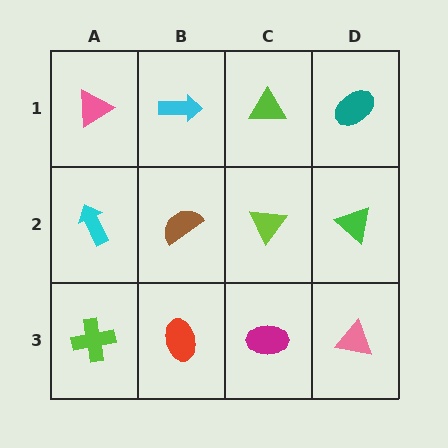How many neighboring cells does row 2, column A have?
3.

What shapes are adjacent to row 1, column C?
A lime triangle (row 2, column C), a cyan arrow (row 1, column B), a teal ellipse (row 1, column D).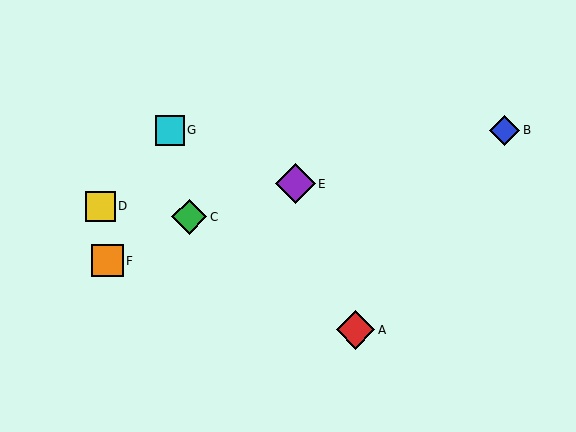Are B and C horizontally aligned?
No, B is at y≈130 and C is at y≈217.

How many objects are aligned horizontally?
2 objects (B, G) are aligned horizontally.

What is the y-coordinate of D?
Object D is at y≈206.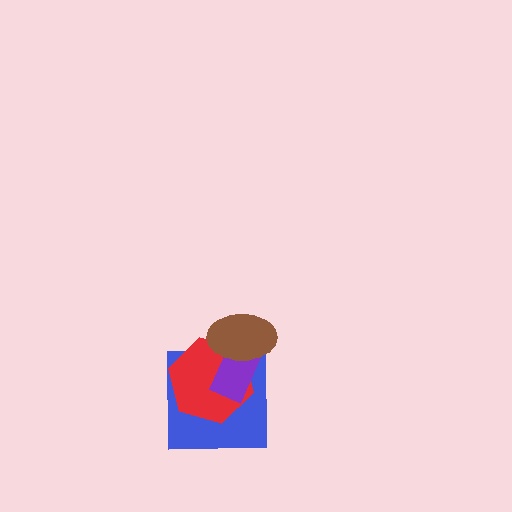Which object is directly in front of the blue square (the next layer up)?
The red hexagon is directly in front of the blue square.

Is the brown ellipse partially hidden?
No, no other shape covers it.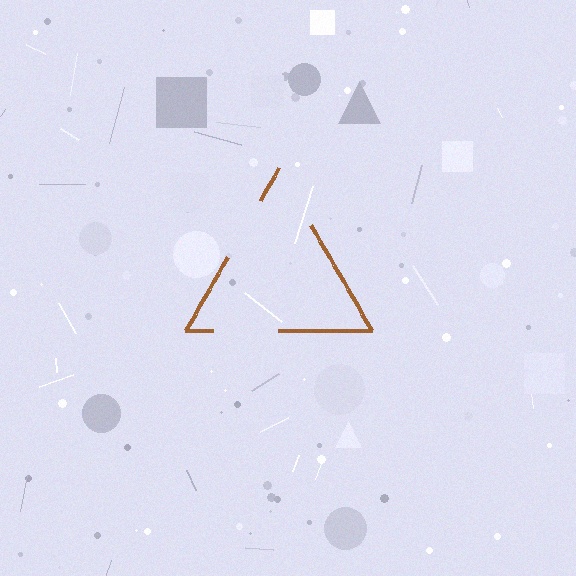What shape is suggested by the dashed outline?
The dashed outline suggests a triangle.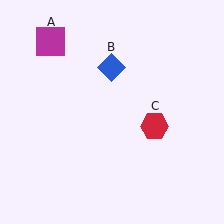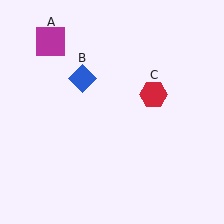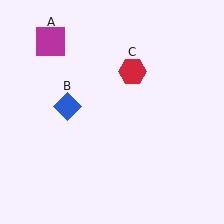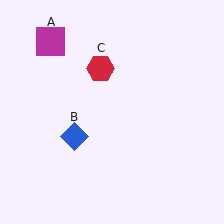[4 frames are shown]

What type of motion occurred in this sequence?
The blue diamond (object B), red hexagon (object C) rotated counterclockwise around the center of the scene.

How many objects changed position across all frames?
2 objects changed position: blue diamond (object B), red hexagon (object C).